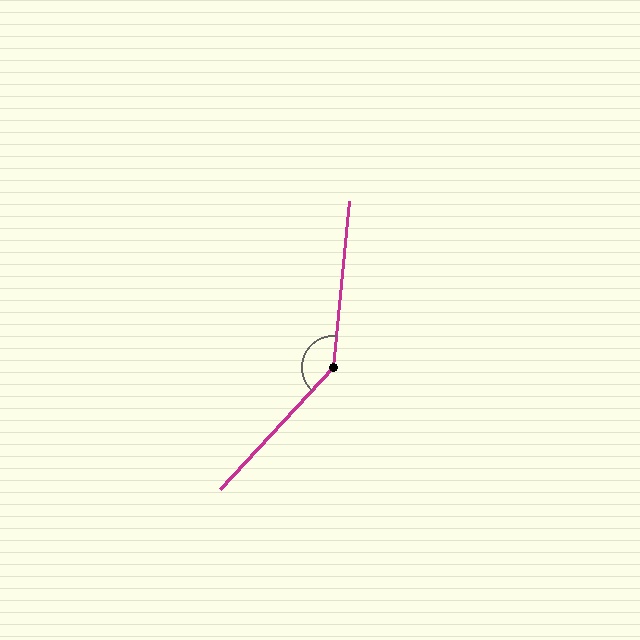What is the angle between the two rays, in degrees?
Approximately 143 degrees.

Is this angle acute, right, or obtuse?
It is obtuse.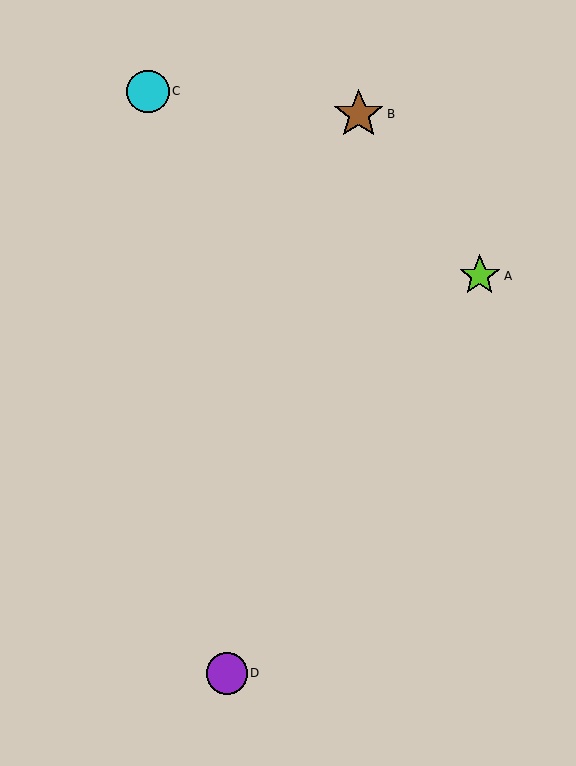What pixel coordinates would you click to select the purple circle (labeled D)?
Click at (227, 673) to select the purple circle D.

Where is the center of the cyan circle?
The center of the cyan circle is at (148, 91).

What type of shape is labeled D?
Shape D is a purple circle.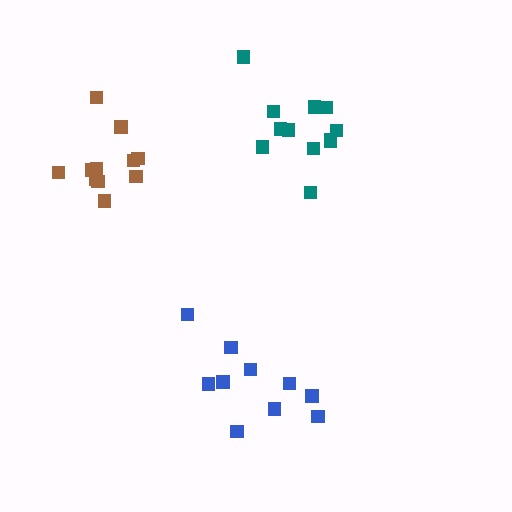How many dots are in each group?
Group 1: 10 dots, Group 2: 11 dots, Group 3: 12 dots (33 total).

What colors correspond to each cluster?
The clusters are colored: blue, brown, teal.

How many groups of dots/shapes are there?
There are 3 groups.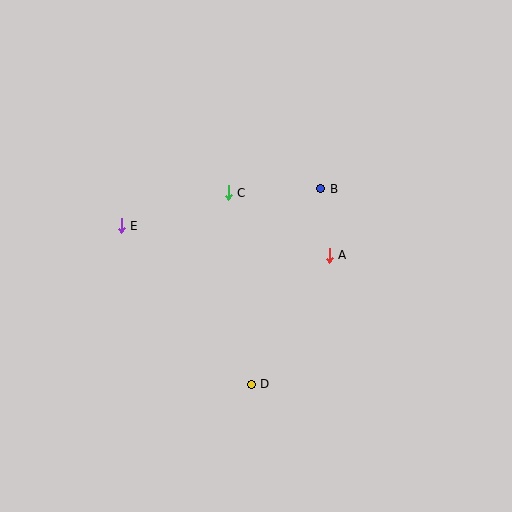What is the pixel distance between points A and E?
The distance between A and E is 210 pixels.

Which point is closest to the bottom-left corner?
Point D is closest to the bottom-left corner.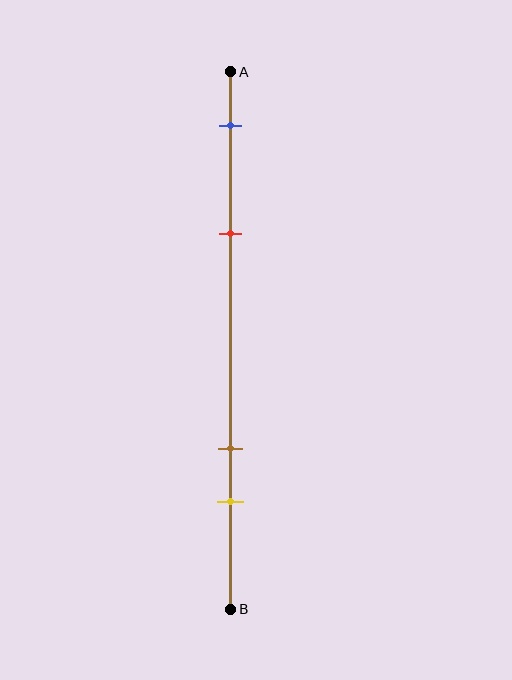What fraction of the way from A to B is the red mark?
The red mark is approximately 30% (0.3) of the way from A to B.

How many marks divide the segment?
There are 4 marks dividing the segment.